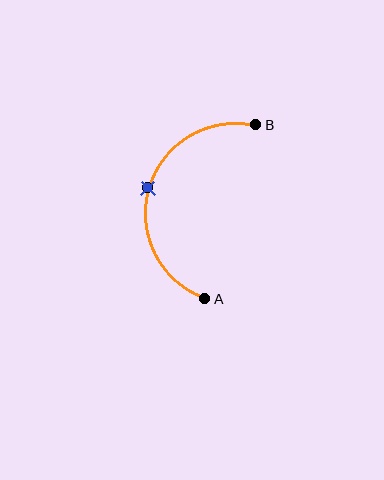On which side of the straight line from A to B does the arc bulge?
The arc bulges to the left of the straight line connecting A and B.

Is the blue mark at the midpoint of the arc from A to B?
Yes. The blue mark lies on the arc at equal arc-length from both A and B — it is the arc midpoint.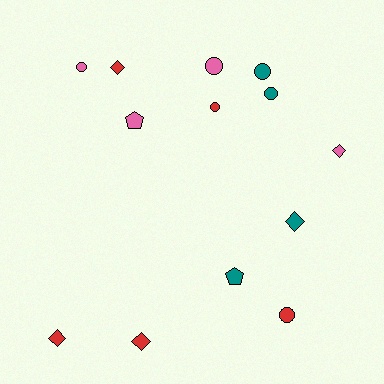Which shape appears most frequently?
Circle, with 6 objects.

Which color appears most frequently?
Red, with 5 objects.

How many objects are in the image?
There are 13 objects.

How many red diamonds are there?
There are 3 red diamonds.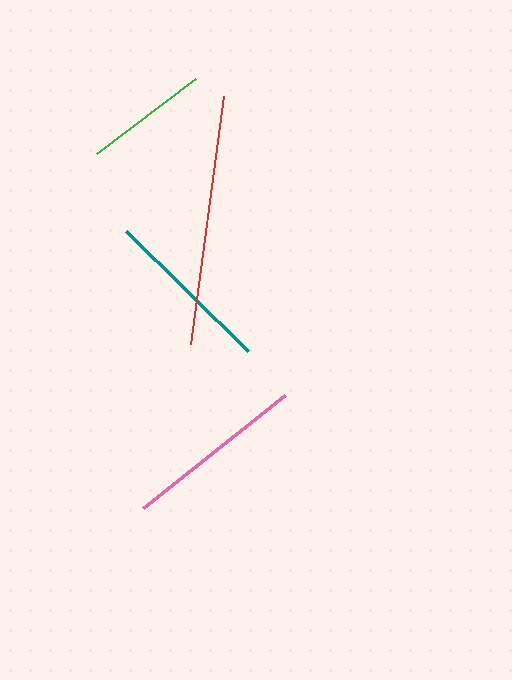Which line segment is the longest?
The red line is the longest at approximately 250 pixels.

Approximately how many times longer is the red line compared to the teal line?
The red line is approximately 1.5 times the length of the teal line.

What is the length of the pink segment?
The pink segment is approximately 182 pixels long.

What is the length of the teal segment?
The teal segment is approximately 171 pixels long.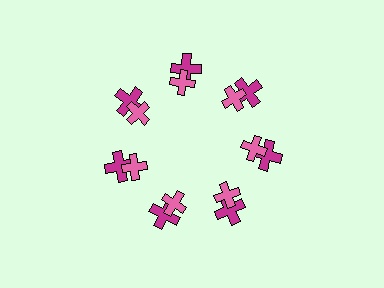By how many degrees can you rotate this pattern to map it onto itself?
The pattern maps onto itself every 51 degrees of rotation.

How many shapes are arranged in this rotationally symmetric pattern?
There are 14 shapes, arranged in 7 groups of 2.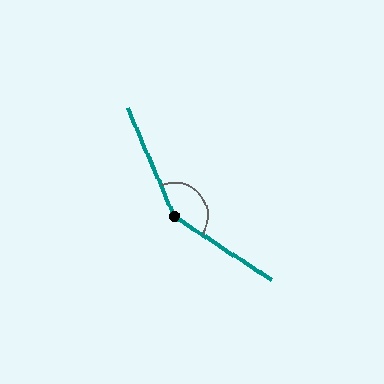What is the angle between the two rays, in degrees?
Approximately 146 degrees.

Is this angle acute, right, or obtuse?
It is obtuse.